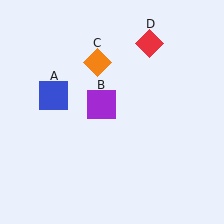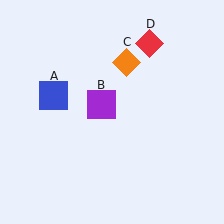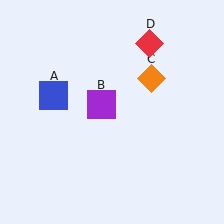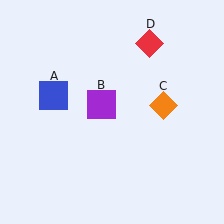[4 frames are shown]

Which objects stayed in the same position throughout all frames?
Blue square (object A) and purple square (object B) and red diamond (object D) remained stationary.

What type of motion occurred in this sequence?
The orange diamond (object C) rotated clockwise around the center of the scene.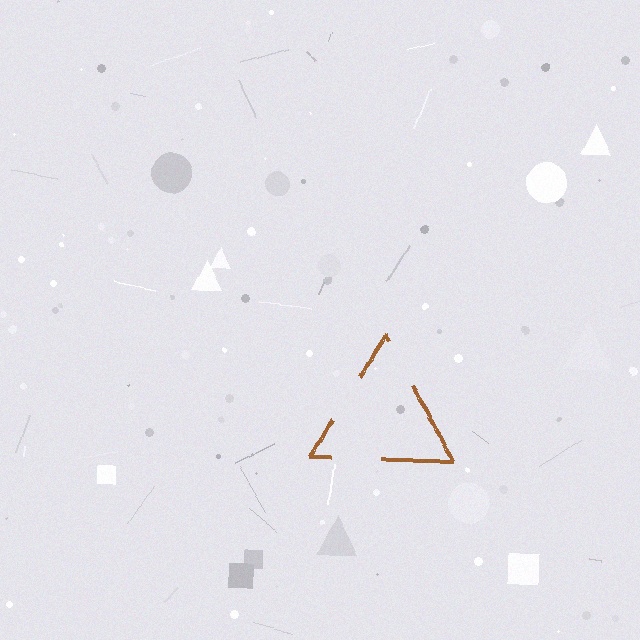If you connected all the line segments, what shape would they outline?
They would outline a triangle.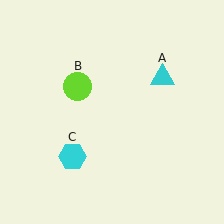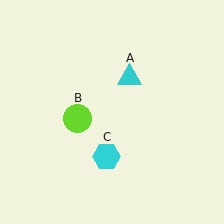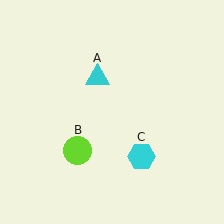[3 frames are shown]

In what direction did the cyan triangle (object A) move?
The cyan triangle (object A) moved left.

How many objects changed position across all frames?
3 objects changed position: cyan triangle (object A), lime circle (object B), cyan hexagon (object C).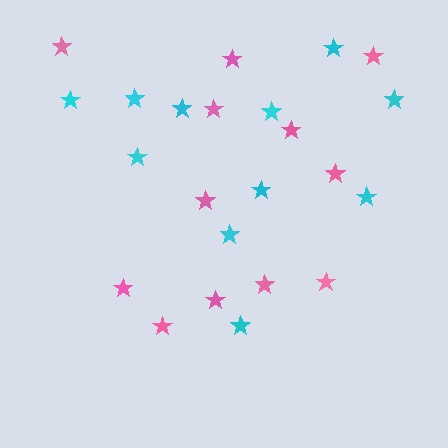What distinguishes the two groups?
There are 2 groups: one group of cyan stars (11) and one group of pink stars (12).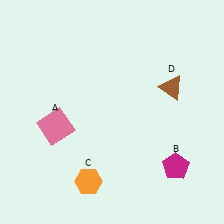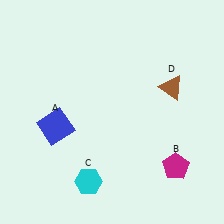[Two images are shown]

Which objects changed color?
A changed from pink to blue. C changed from orange to cyan.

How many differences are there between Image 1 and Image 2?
There are 2 differences between the two images.